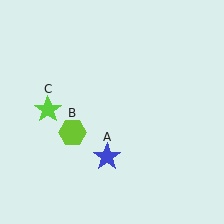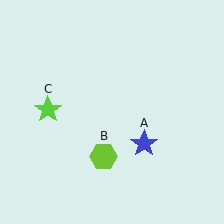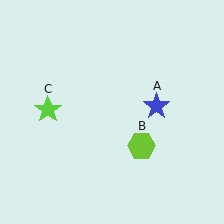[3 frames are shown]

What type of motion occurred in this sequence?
The blue star (object A), lime hexagon (object B) rotated counterclockwise around the center of the scene.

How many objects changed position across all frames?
2 objects changed position: blue star (object A), lime hexagon (object B).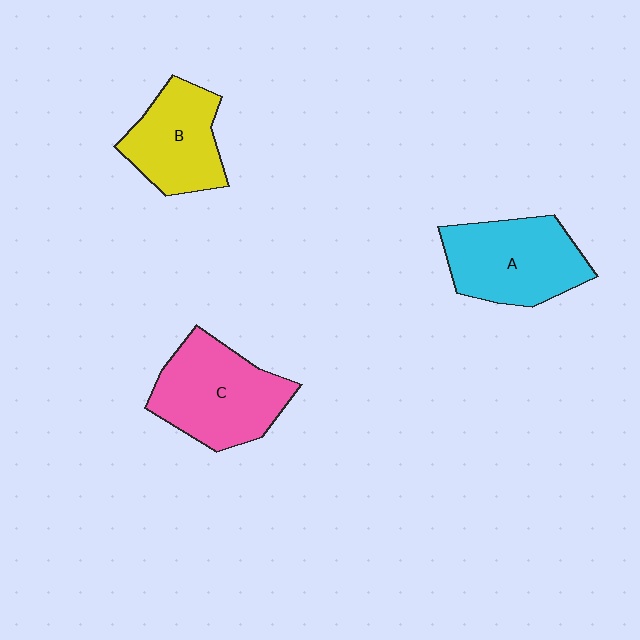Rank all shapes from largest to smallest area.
From largest to smallest: C (pink), A (cyan), B (yellow).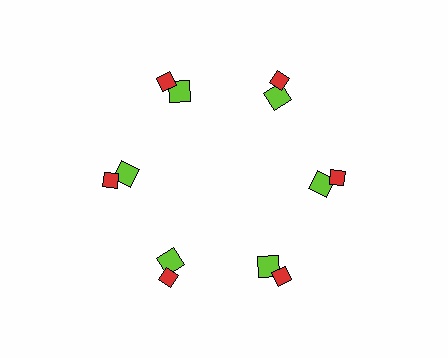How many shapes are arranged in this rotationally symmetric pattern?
There are 12 shapes, arranged in 6 groups of 2.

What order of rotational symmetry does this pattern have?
This pattern has 6-fold rotational symmetry.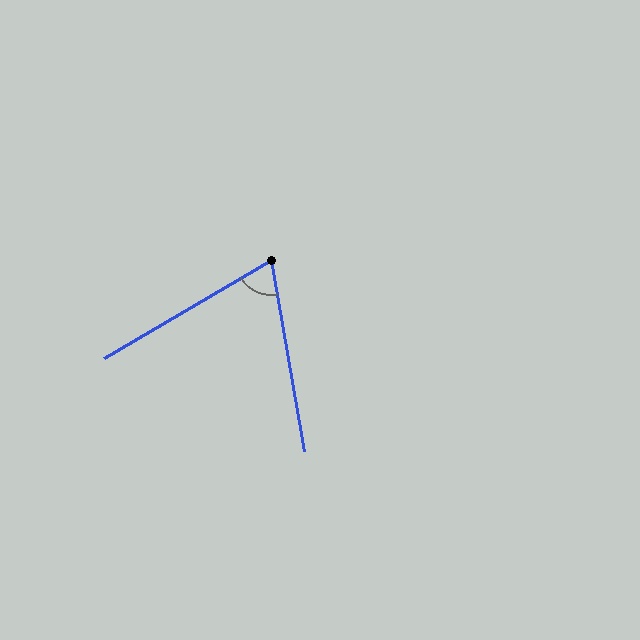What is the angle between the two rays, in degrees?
Approximately 69 degrees.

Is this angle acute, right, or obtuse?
It is acute.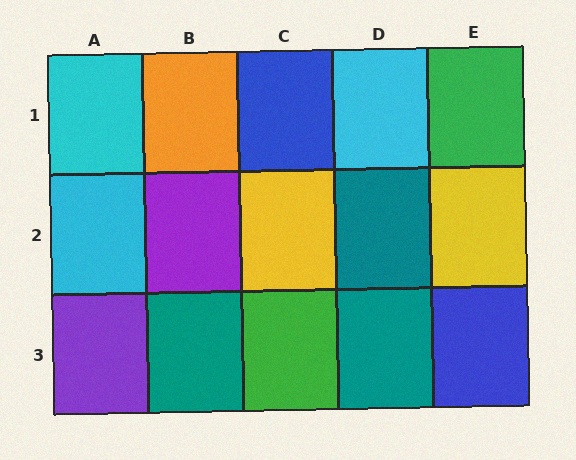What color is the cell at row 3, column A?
Purple.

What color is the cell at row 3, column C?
Green.